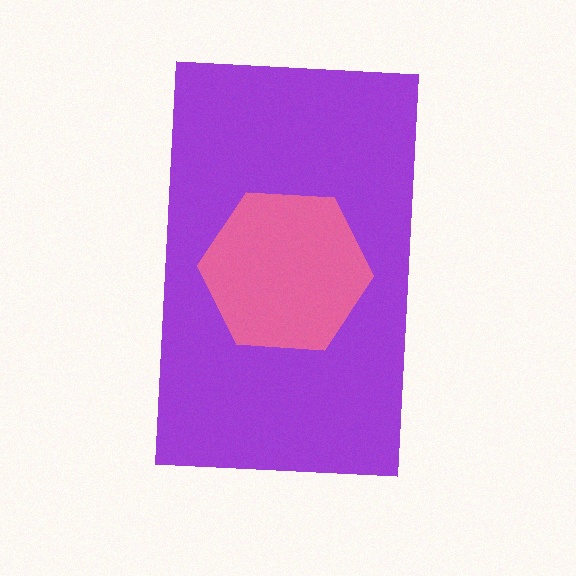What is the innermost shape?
The pink hexagon.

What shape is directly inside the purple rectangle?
The pink hexagon.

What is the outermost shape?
The purple rectangle.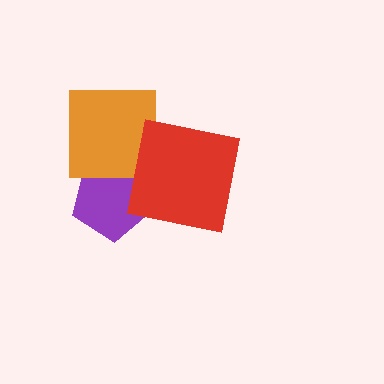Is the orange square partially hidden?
No, no other shape covers it.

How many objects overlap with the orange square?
1 object overlaps with the orange square.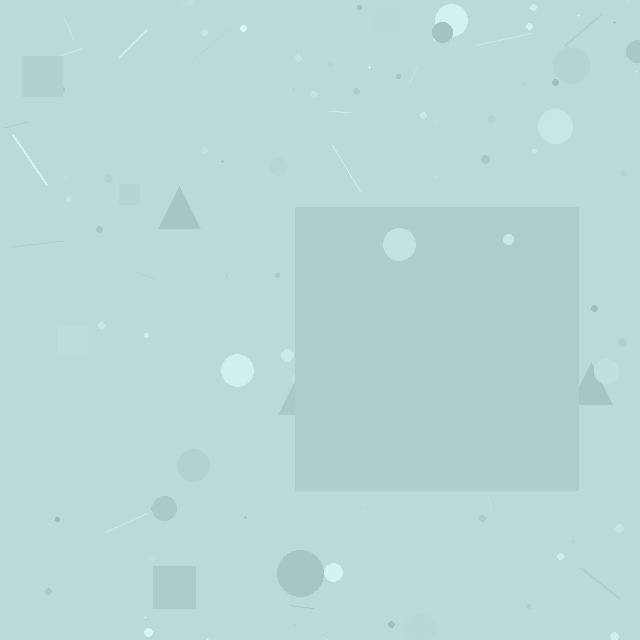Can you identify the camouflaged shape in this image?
The camouflaged shape is a square.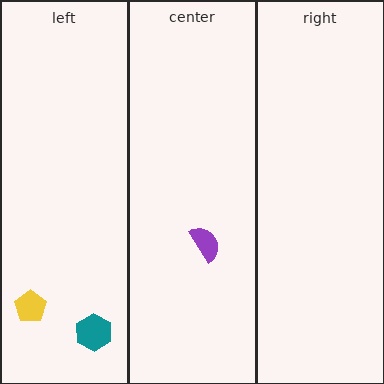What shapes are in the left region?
The yellow pentagon, the teal hexagon.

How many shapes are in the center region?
1.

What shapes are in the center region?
The purple semicircle.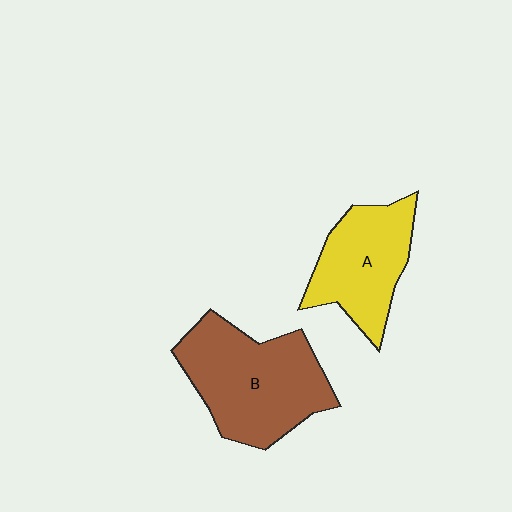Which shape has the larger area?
Shape B (brown).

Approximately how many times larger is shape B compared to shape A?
Approximately 1.4 times.